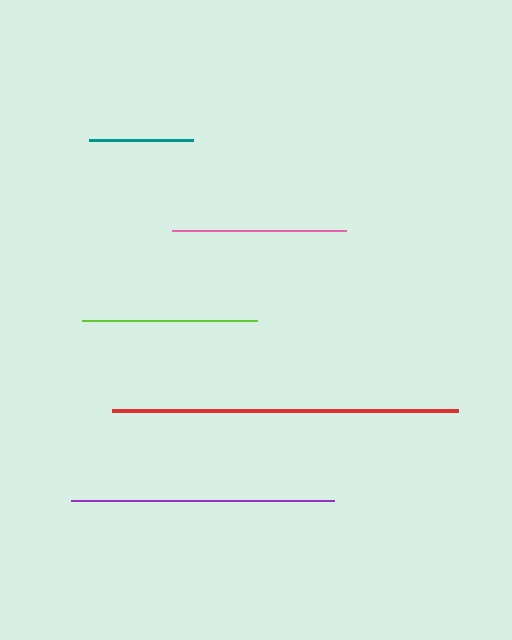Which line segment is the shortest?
The teal line is the shortest at approximately 104 pixels.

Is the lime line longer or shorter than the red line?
The red line is longer than the lime line.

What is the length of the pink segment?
The pink segment is approximately 174 pixels long.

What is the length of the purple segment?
The purple segment is approximately 263 pixels long.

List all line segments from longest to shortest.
From longest to shortest: red, purple, lime, pink, teal.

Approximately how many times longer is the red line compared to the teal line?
The red line is approximately 3.3 times the length of the teal line.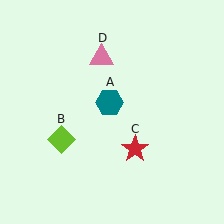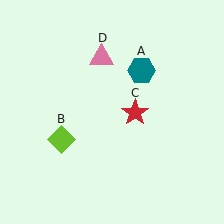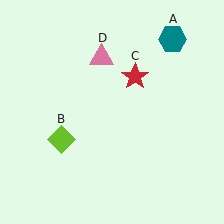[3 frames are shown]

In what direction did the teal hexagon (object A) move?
The teal hexagon (object A) moved up and to the right.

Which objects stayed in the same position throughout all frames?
Lime diamond (object B) and pink triangle (object D) remained stationary.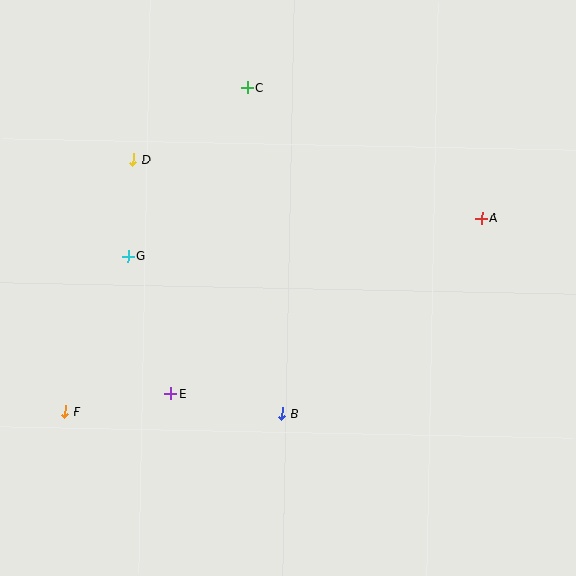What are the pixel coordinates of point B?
Point B is at (282, 414).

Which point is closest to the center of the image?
Point B at (282, 414) is closest to the center.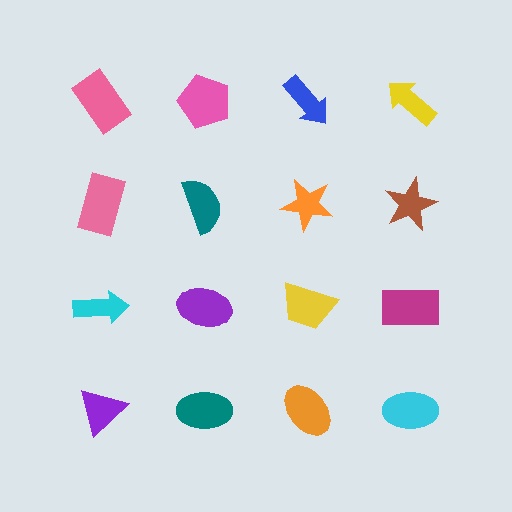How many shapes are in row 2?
4 shapes.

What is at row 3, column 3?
A yellow trapezoid.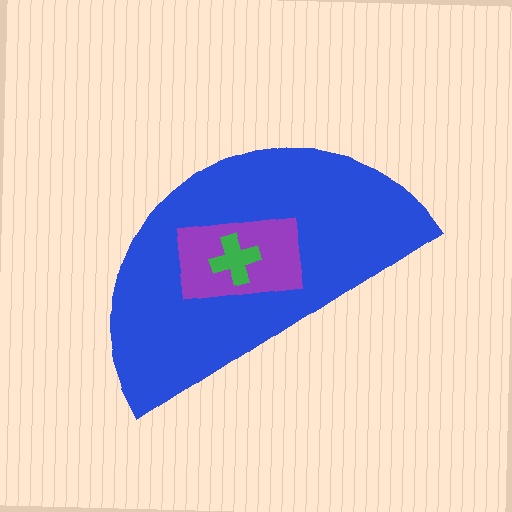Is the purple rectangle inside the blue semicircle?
Yes.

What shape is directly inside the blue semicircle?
The purple rectangle.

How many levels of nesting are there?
3.